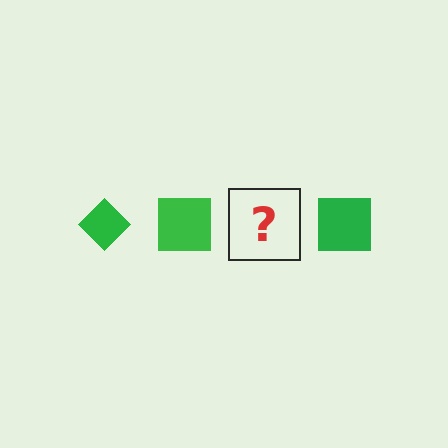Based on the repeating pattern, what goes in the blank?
The blank should be a green diamond.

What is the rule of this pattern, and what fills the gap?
The rule is that the pattern cycles through diamond, square shapes in green. The gap should be filled with a green diamond.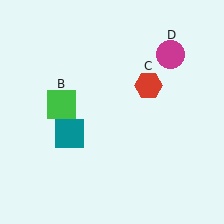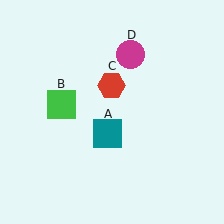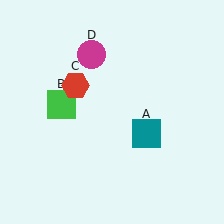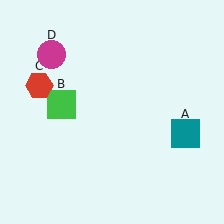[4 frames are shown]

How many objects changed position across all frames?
3 objects changed position: teal square (object A), red hexagon (object C), magenta circle (object D).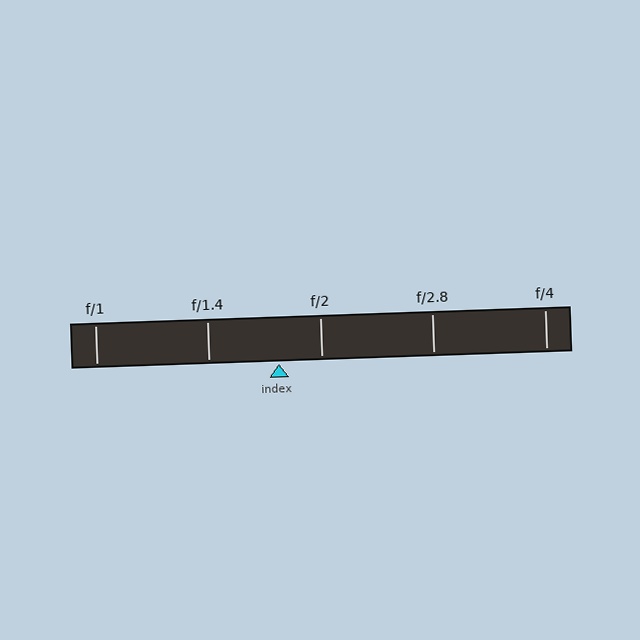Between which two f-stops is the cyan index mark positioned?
The index mark is between f/1.4 and f/2.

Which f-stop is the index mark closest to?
The index mark is closest to f/2.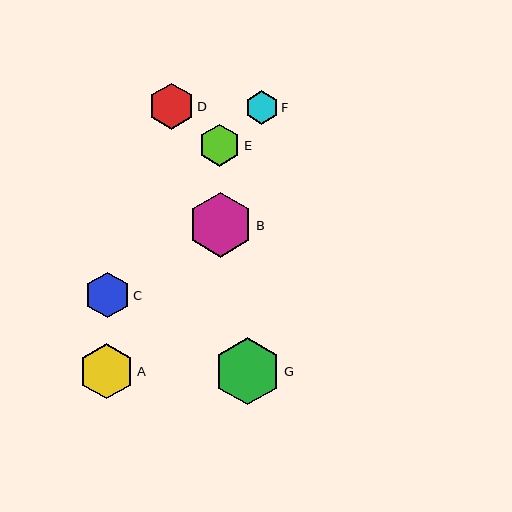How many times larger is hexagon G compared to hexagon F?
Hexagon G is approximately 2.0 times the size of hexagon F.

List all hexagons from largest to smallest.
From largest to smallest: G, B, A, D, C, E, F.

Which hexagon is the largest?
Hexagon G is the largest with a size of approximately 67 pixels.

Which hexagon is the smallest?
Hexagon F is the smallest with a size of approximately 34 pixels.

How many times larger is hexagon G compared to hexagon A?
Hexagon G is approximately 1.2 times the size of hexagon A.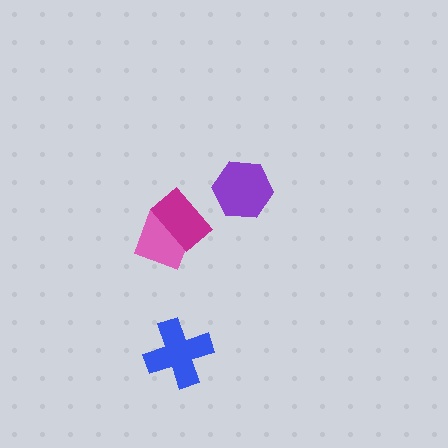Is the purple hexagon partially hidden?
No, no other shape covers it.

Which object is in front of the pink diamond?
The magenta rectangle is in front of the pink diamond.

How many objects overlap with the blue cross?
0 objects overlap with the blue cross.